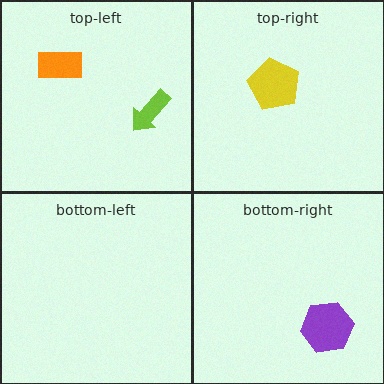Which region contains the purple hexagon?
The bottom-right region.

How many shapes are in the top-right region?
1.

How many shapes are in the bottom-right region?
1.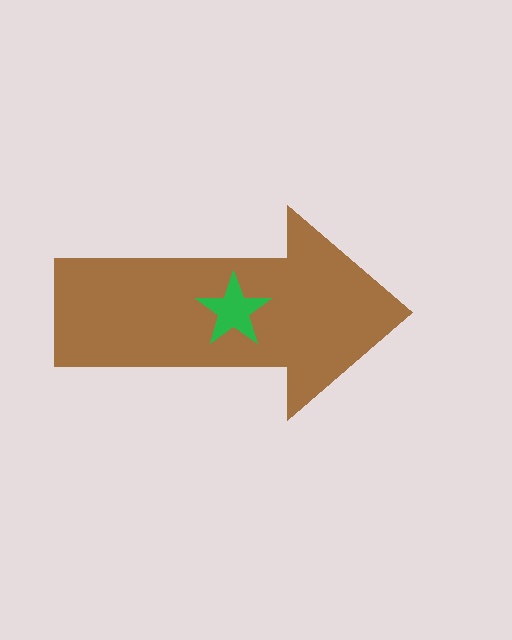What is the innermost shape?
The green star.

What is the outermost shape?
The brown arrow.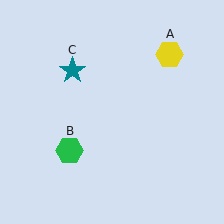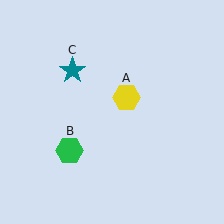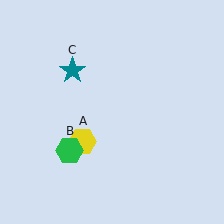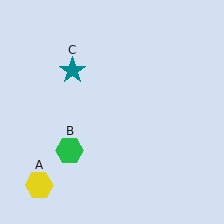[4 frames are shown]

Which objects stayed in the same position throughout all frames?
Green hexagon (object B) and teal star (object C) remained stationary.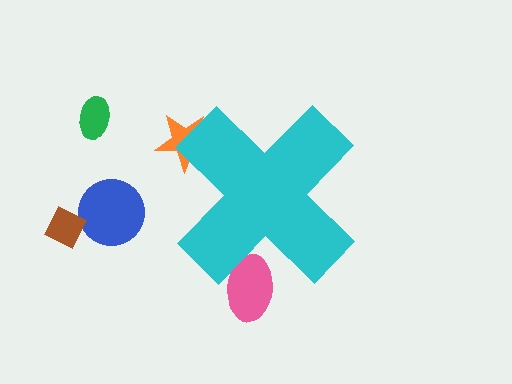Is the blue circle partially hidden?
No, the blue circle is fully visible.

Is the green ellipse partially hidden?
No, the green ellipse is fully visible.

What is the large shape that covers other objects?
A cyan cross.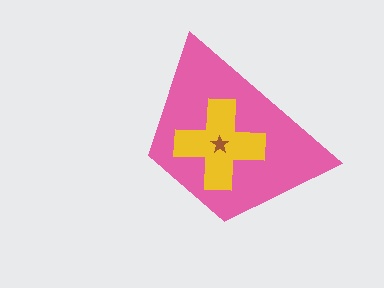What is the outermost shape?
The pink trapezoid.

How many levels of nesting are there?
3.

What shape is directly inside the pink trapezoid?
The yellow cross.